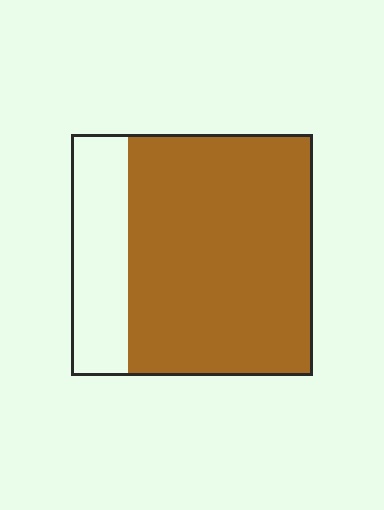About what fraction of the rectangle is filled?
About three quarters (3/4).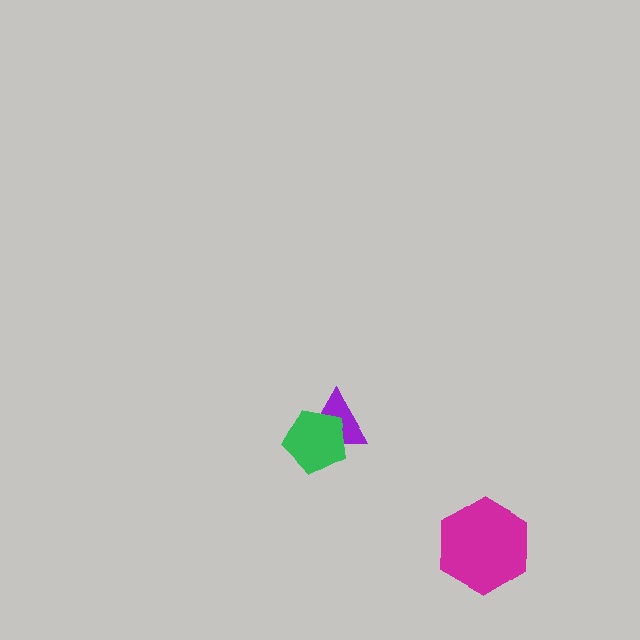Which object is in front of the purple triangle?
The green pentagon is in front of the purple triangle.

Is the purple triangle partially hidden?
Yes, it is partially covered by another shape.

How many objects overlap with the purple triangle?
1 object overlaps with the purple triangle.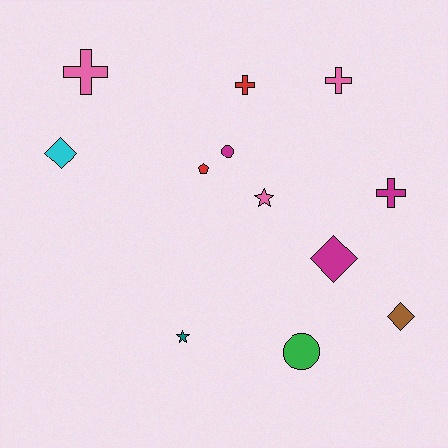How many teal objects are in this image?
There is 1 teal object.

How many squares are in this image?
There are no squares.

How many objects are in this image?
There are 12 objects.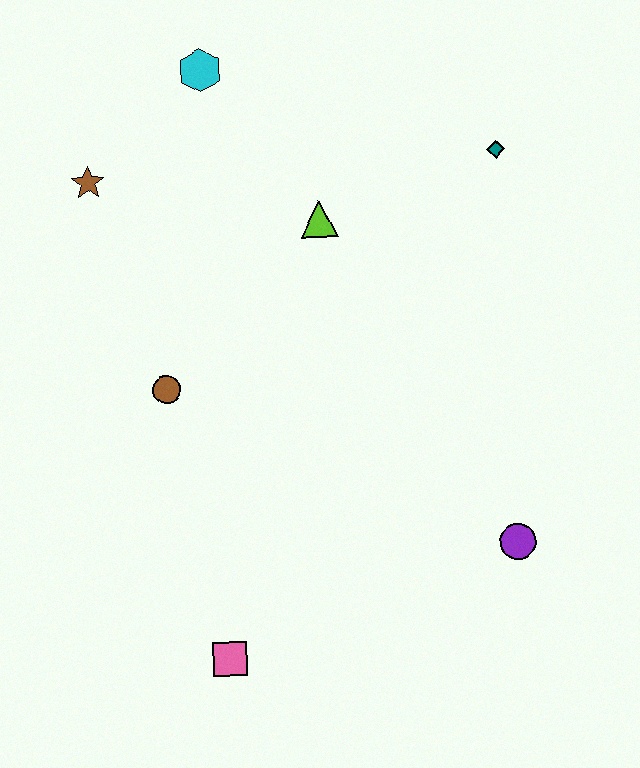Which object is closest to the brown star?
The cyan hexagon is closest to the brown star.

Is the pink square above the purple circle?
No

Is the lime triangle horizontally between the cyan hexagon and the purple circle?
Yes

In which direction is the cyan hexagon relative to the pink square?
The cyan hexagon is above the pink square.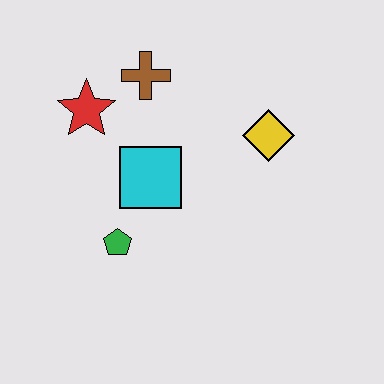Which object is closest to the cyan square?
The green pentagon is closest to the cyan square.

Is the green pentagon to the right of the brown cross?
No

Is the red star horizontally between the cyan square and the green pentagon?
No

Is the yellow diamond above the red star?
No